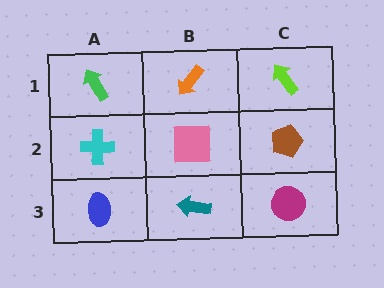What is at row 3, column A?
A blue ellipse.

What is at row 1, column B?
An orange arrow.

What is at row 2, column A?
A cyan cross.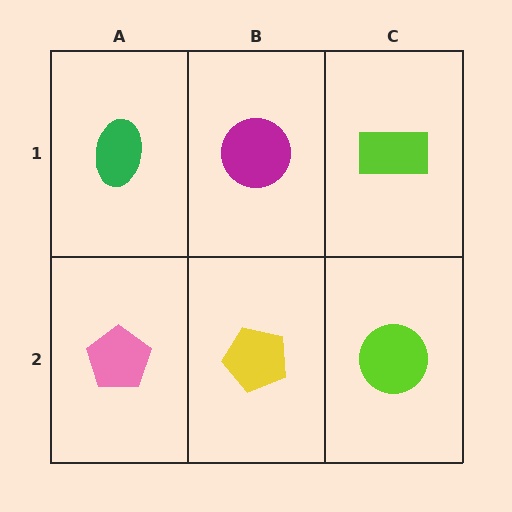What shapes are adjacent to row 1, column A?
A pink pentagon (row 2, column A), a magenta circle (row 1, column B).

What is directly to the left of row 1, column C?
A magenta circle.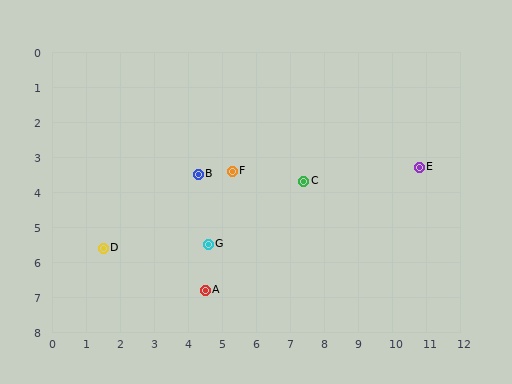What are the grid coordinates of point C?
Point C is at approximately (7.4, 3.7).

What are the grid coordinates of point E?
Point E is at approximately (10.8, 3.3).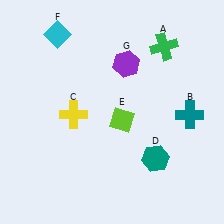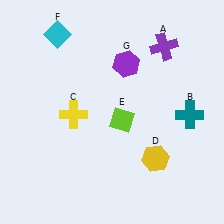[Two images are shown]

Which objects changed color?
A changed from green to purple. D changed from teal to yellow.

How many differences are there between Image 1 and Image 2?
There are 2 differences between the two images.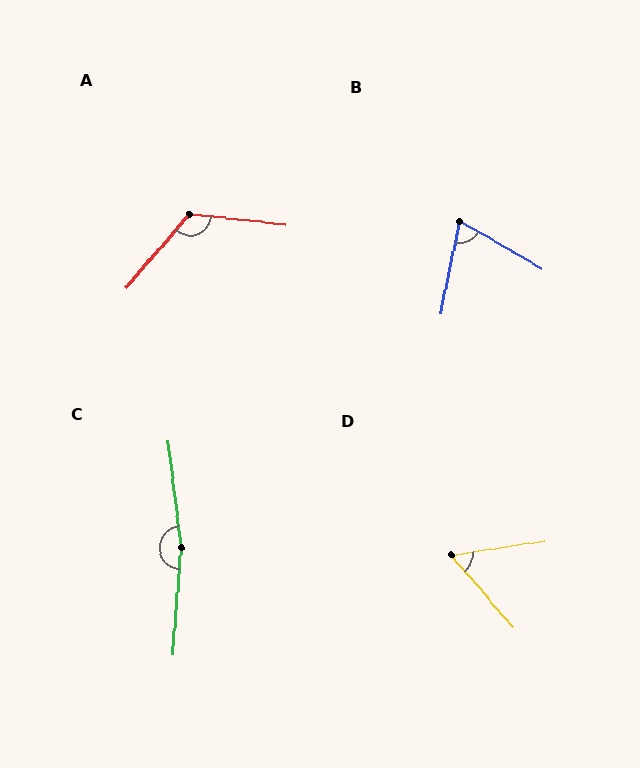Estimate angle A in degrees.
Approximately 124 degrees.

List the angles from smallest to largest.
D (58°), B (71°), A (124°), C (169°).